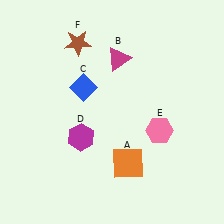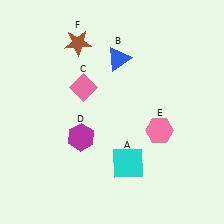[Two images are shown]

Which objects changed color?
A changed from orange to cyan. B changed from magenta to blue. C changed from blue to pink.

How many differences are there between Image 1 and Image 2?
There are 3 differences between the two images.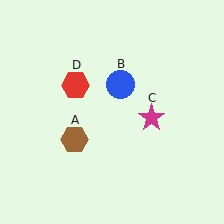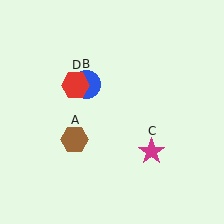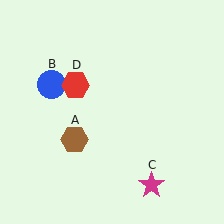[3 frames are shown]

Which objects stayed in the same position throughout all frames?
Brown hexagon (object A) and red hexagon (object D) remained stationary.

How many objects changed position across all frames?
2 objects changed position: blue circle (object B), magenta star (object C).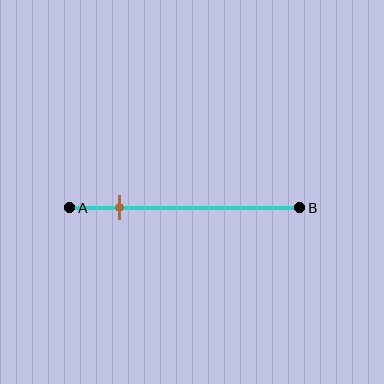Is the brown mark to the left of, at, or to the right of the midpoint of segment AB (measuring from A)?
The brown mark is to the left of the midpoint of segment AB.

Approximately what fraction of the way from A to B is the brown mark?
The brown mark is approximately 20% of the way from A to B.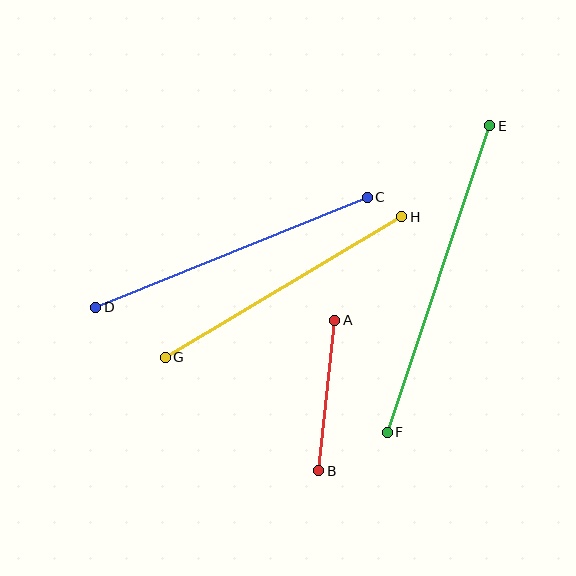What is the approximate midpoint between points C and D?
The midpoint is at approximately (232, 252) pixels.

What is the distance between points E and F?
The distance is approximately 323 pixels.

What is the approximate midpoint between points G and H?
The midpoint is at approximately (284, 287) pixels.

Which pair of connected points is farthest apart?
Points E and F are farthest apart.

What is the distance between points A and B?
The distance is approximately 151 pixels.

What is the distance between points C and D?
The distance is approximately 293 pixels.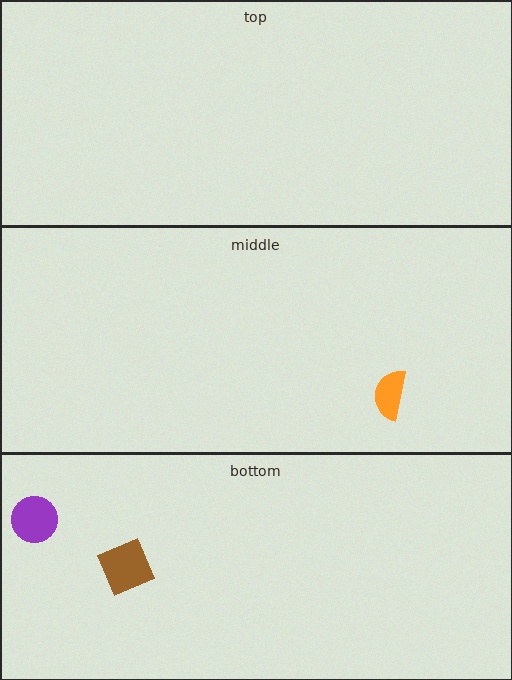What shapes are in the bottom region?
The purple circle, the brown diamond.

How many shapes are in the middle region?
1.